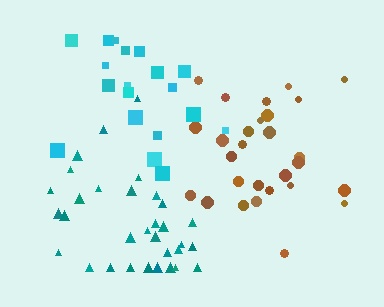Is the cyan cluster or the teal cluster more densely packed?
Teal.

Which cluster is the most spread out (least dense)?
Cyan.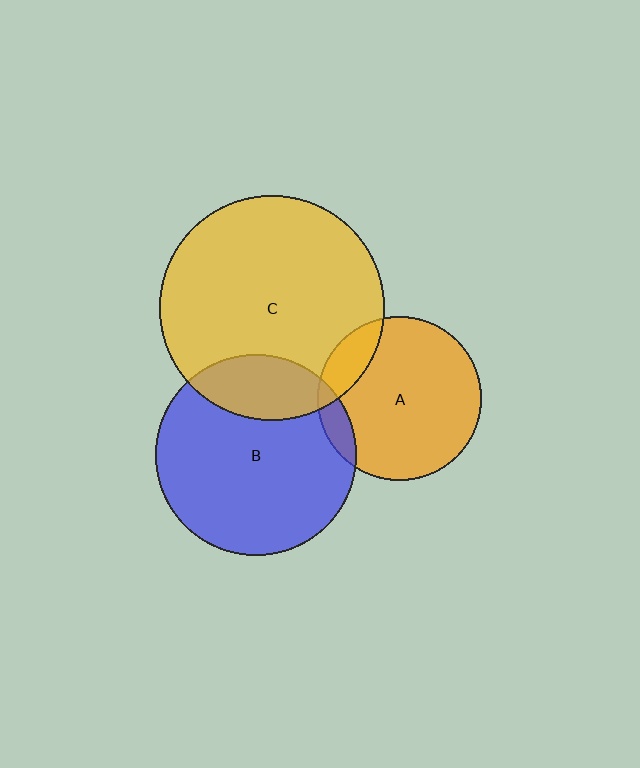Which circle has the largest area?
Circle C (yellow).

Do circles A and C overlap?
Yes.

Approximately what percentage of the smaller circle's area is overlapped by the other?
Approximately 15%.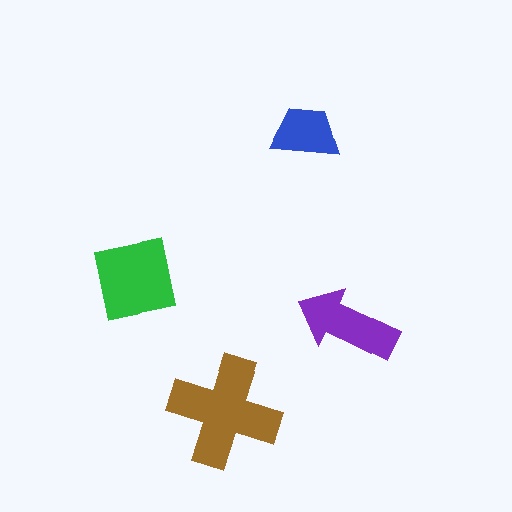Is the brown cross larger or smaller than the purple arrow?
Larger.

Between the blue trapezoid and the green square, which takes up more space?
The green square.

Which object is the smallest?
The blue trapezoid.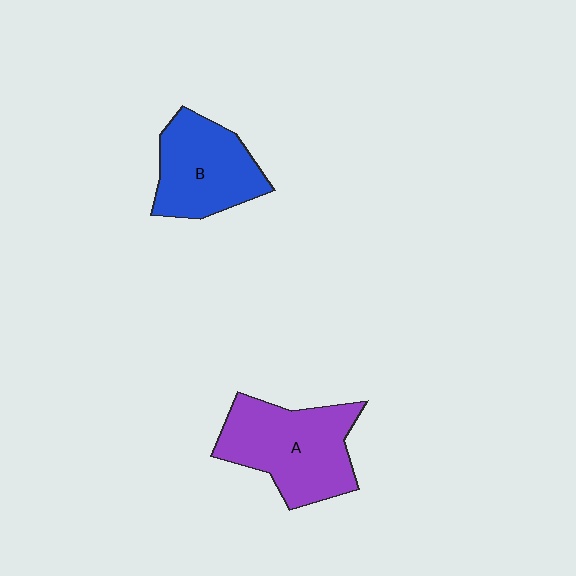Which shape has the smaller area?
Shape B (blue).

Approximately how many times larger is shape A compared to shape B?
Approximately 1.2 times.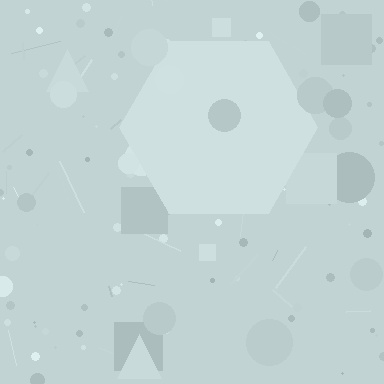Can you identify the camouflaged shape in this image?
The camouflaged shape is a hexagon.